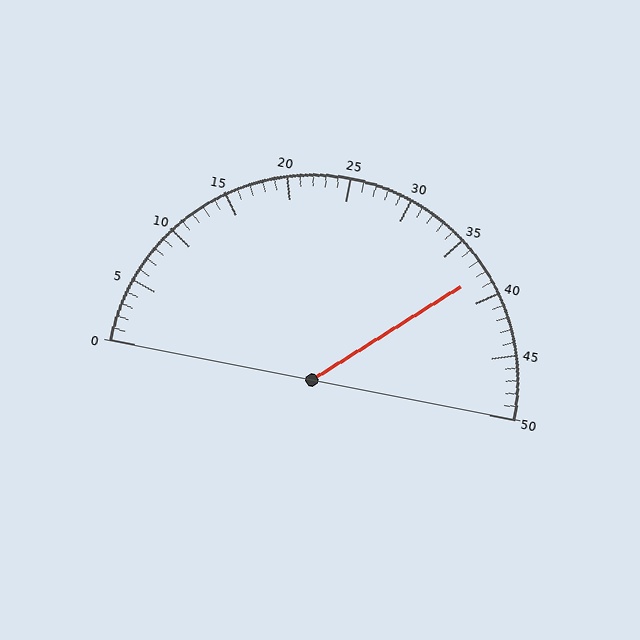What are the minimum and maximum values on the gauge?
The gauge ranges from 0 to 50.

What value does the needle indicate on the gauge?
The needle indicates approximately 38.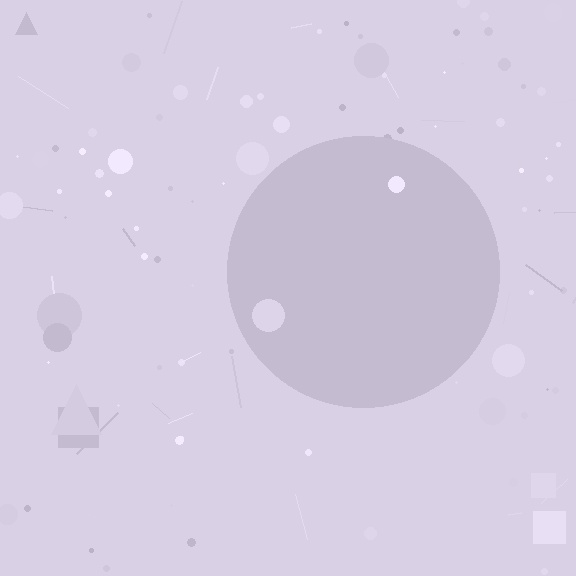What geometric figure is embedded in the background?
A circle is embedded in the background.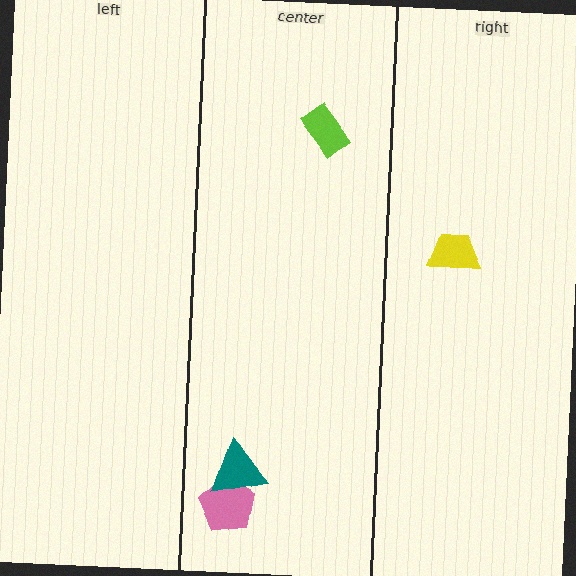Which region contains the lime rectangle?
The center region.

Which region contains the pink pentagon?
The center region.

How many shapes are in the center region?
3.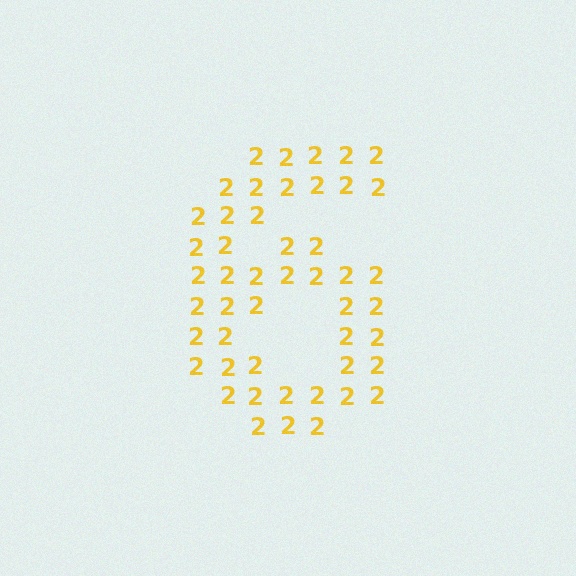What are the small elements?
The small elements are digit 2's.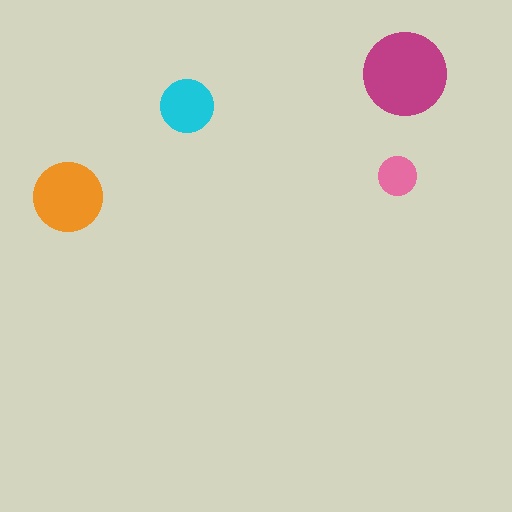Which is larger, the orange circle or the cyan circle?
The orange one.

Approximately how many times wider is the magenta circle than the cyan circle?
About 1.5 times wider.